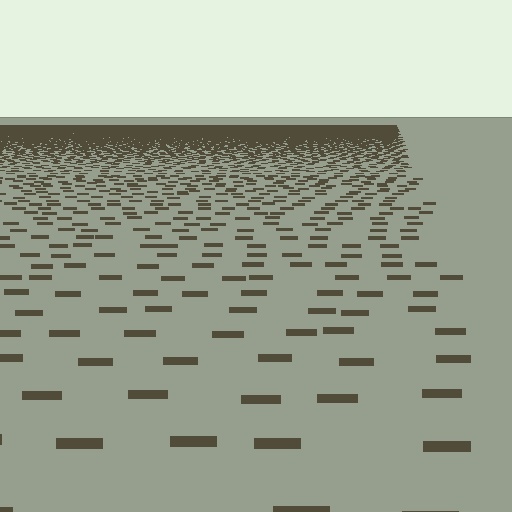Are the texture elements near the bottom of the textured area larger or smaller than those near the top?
Larger. Near the bottom, elements are closer to the viewer and appear at a bigger on-screen size.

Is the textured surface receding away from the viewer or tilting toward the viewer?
The surface is receding away from the viewer. Texture elements get smaller and denser toward the top.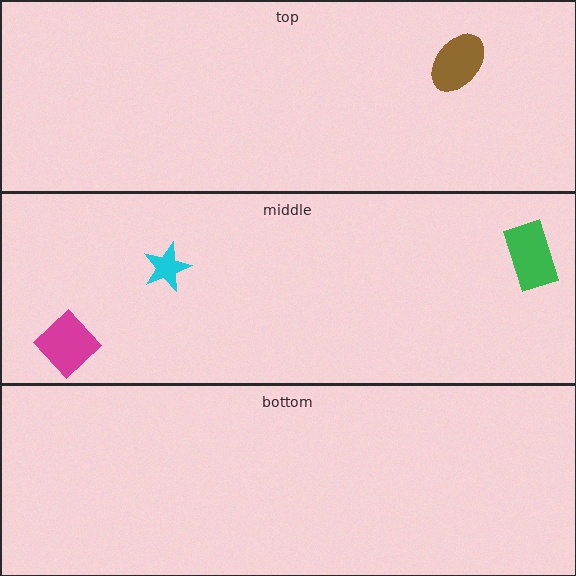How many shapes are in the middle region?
3.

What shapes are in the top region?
The brown ellipse.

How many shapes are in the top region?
1.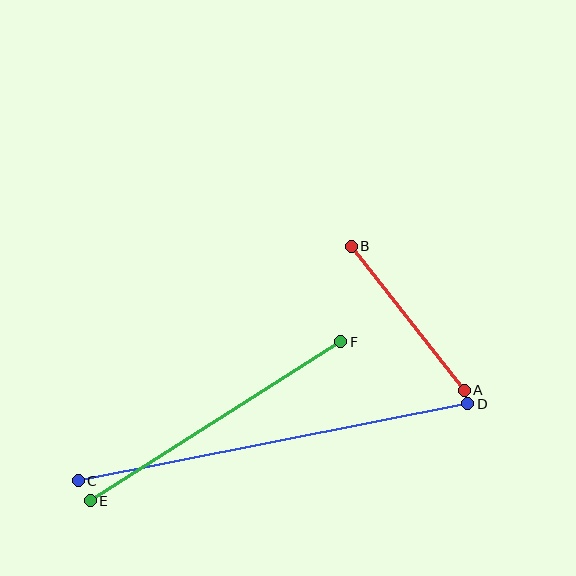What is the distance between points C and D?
The distance is approximately 397 pixels.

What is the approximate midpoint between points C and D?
The midpoint is at approximately (273, 442) pixels.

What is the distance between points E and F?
The distance is approximately 296 pixels.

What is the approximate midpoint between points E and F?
The midpoint is at approximately (216, 421) pixels.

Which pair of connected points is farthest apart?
Points C and D are farthest apart.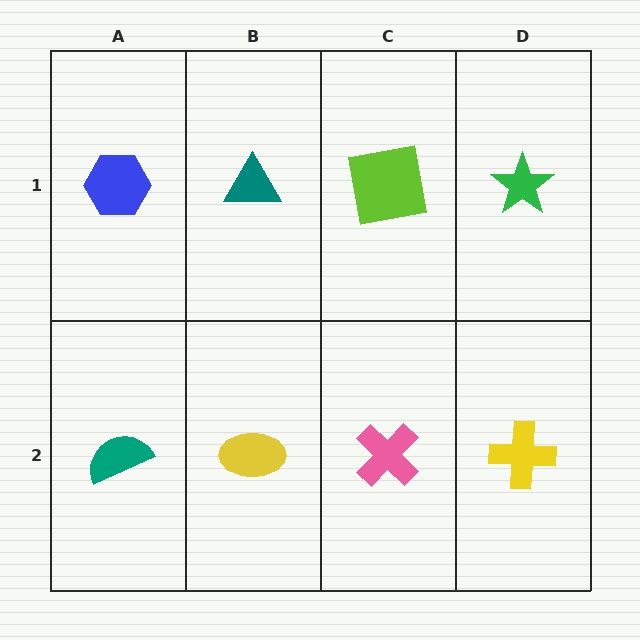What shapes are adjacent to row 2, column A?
A blue hexagon (row 1, column A), a yellow ellipse (row 2, column B).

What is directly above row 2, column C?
A lime square.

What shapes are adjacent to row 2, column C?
A lime square (row 1, column C), a yellow ellipse (row 2, column B), a yellow cross (row 2, column D).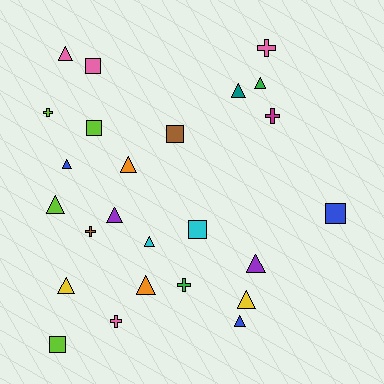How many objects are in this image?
There are 25 objects.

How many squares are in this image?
There are 6 squares.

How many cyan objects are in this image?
There are 2 cyan objects.